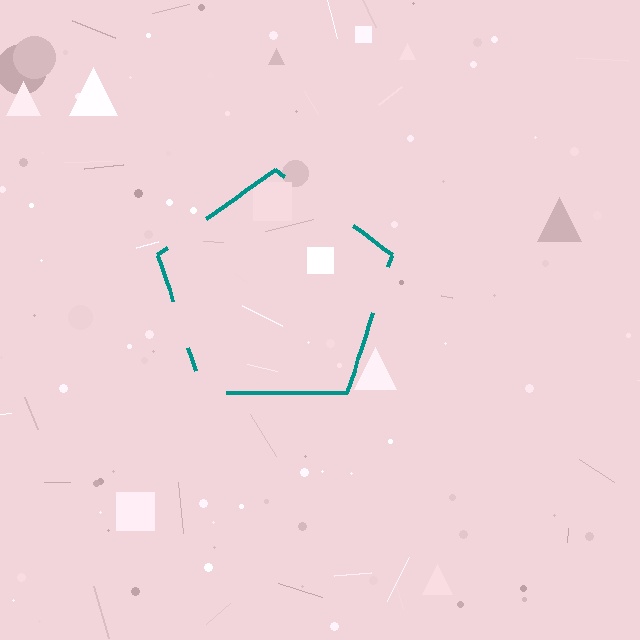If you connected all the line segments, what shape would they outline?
They would outline a pentagon.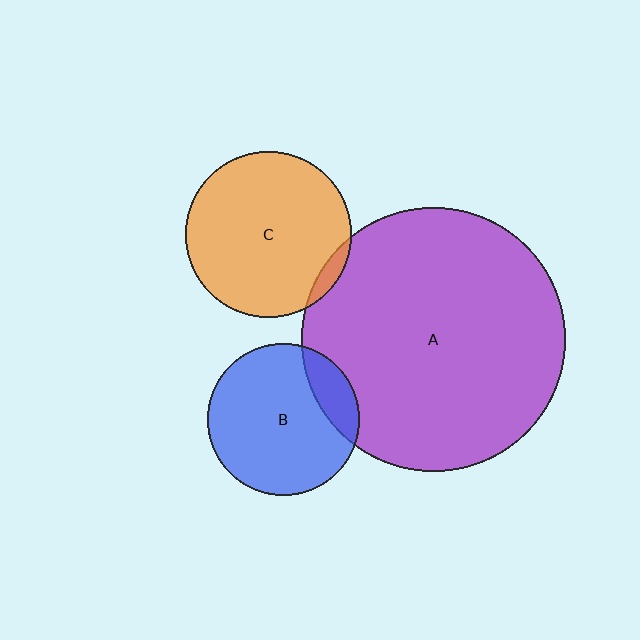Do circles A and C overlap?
Yes.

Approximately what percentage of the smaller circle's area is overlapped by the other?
Approximately 5%.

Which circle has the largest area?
Circle A (purple).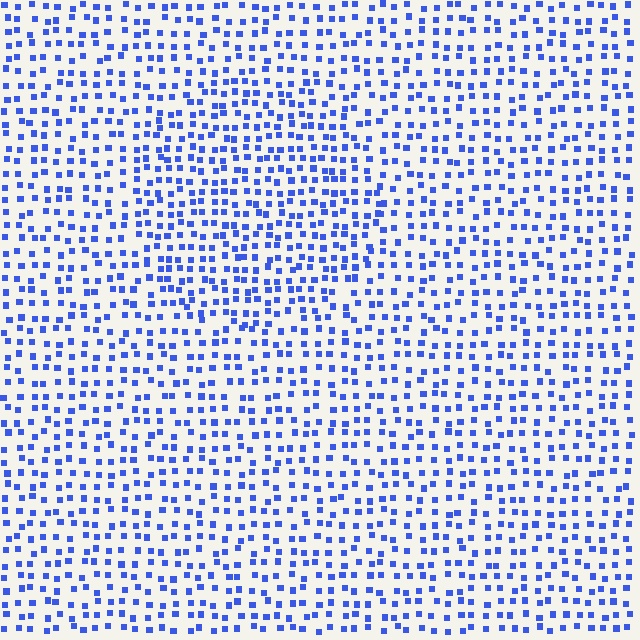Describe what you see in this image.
The image contains small blue elements arranged at two different densities. A circle-shaped region is visible where the elements are more densely packed than the surrounding area.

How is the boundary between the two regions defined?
The boundary is defined by a change in element density (approximately 1.4x ratio). All elements are the same color, size, and shape.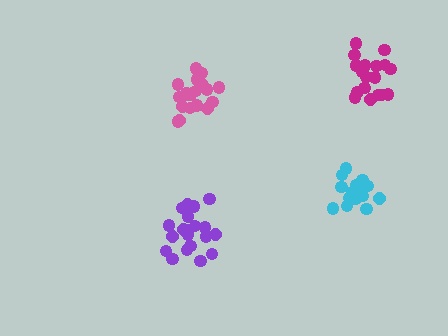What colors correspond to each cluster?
The clusters are colored: purple, magenta, cyan, pink.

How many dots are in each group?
Group 1: 20 dots, Group 2: 18 dots, Group 3: 17 dots, Group 4: 20 dots (75 total).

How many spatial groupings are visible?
There are 4 spatial groupings.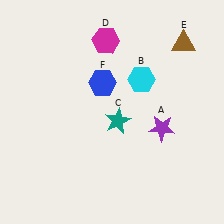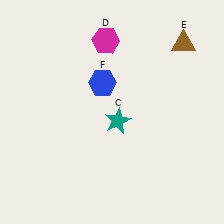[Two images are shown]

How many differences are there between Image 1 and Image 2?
There are 2 differences between the two images.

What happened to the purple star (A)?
The purple star (A) was removed in Image 2. It was in the bottom-right area of Image 1.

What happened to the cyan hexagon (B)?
The cyan hexagon (B) was removed in Image 2. It was in the top-right area of Image 1.